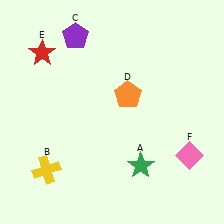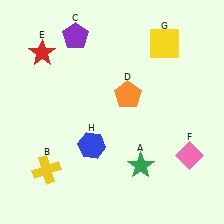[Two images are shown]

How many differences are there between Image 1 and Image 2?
There are 2 differences between the two images.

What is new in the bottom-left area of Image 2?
A blue hexagon (H) was added in the bottom-left area of Image 2.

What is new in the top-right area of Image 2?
A yellow square (G) was added in the top-right area of Image 2.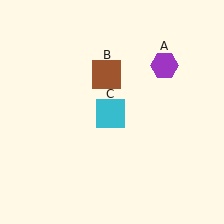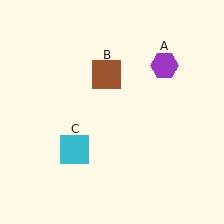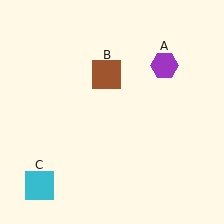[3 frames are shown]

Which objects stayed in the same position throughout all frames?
Purple hexagon (object A) and brown square (object B) remained stationary.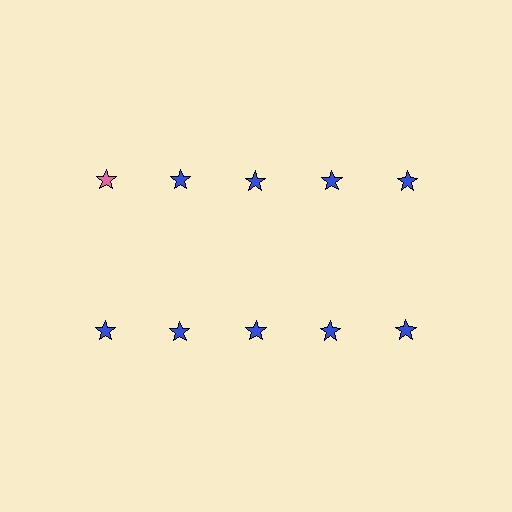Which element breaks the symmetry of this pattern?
The pink star in the top row, leftmost column breaks the symmetry. All other shapes are blue stars.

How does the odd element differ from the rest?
It has a different color: pink instead of blue.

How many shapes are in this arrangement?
There are 10 shapes arranged in a grid pattern.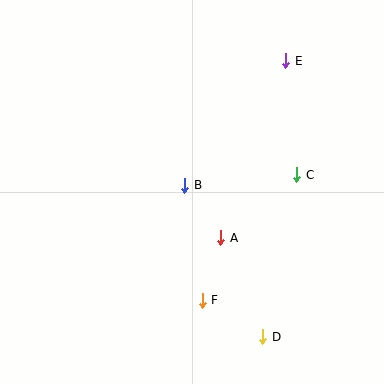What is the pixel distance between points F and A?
The distance between F and A is 66 pixels.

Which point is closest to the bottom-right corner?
Point D is closest to the bottom-right corner.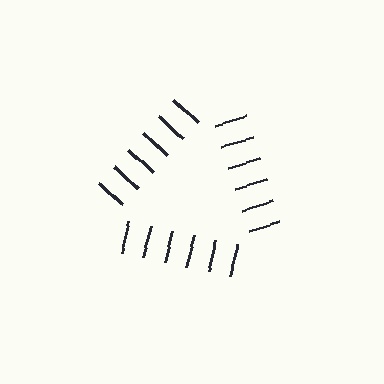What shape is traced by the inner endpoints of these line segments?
An illusory triangle — the line segments terminate on its edges but no continuous stroke is drawn.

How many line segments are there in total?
18 — 6 along each of the 3 edges.